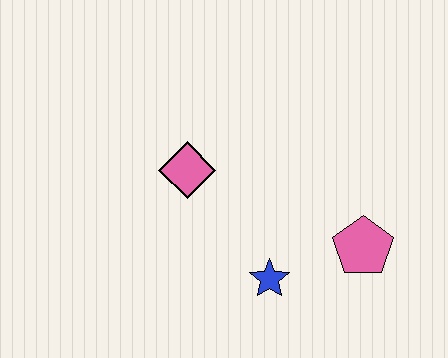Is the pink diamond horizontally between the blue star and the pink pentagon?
No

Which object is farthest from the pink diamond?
The pink pentagon is farthest from the pink diamond.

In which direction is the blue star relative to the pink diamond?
The blue star is below the pink diamond.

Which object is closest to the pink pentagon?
The blue star is closest to the pink pentagon.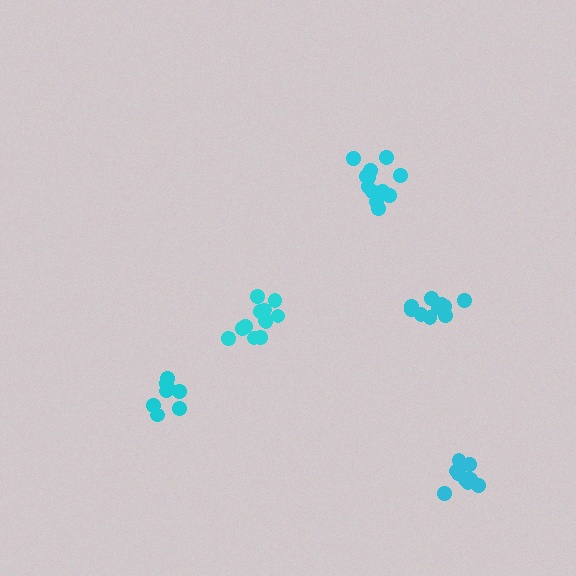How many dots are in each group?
Group 1: 13 dots, Group 2: 11 dots, Group 3: 10 dots, Group 4: 8 dots, Group 5: 12 dots (54 total).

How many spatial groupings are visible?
There are 5 spatial groupings.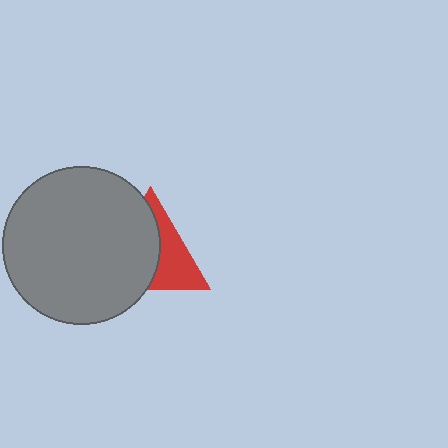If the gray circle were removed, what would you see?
You would see the complete red triangle.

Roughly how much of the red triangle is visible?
A small part of it is visible (roughly 42%).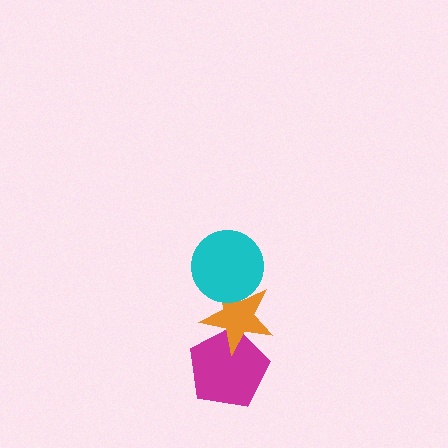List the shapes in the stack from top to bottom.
From top to bottom: the cyan circle, the orange star, the magenta pentagon.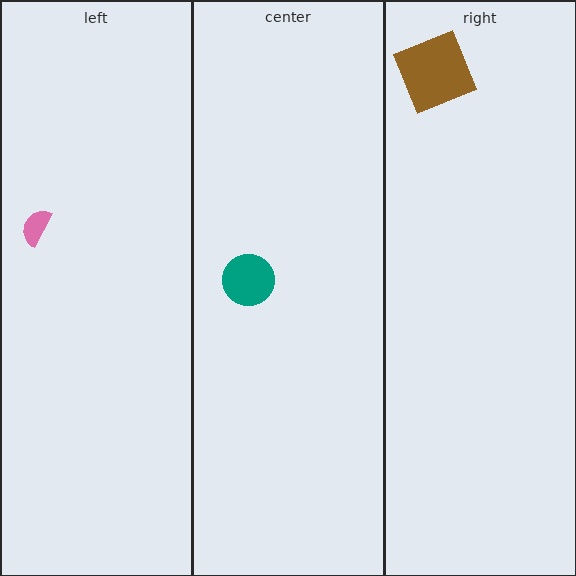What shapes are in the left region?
The pink semicircle.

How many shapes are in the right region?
1.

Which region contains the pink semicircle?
The left region.